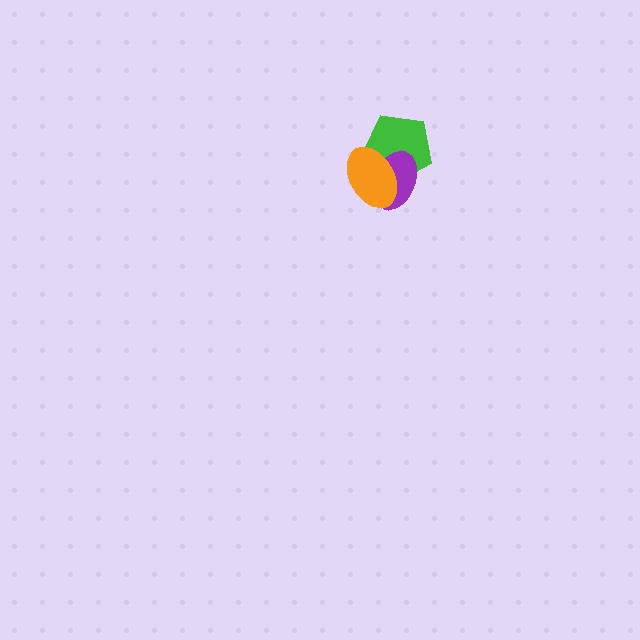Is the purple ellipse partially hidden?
Yes, it is partially covered by another shape.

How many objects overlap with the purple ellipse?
2 objects overlap with the purple ellipse.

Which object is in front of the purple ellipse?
The orange ellipse is in front of the purple ellipse.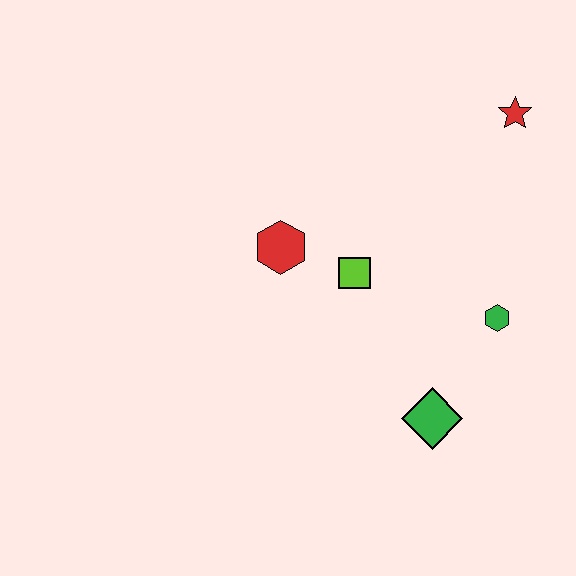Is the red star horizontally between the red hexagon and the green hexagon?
No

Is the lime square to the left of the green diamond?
Yes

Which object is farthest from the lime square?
The red star is farthest from the lime square.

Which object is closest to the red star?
The green hexagon is closest to the red star.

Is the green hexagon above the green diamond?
Yes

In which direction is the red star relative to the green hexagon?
The red star is above the green hexagon.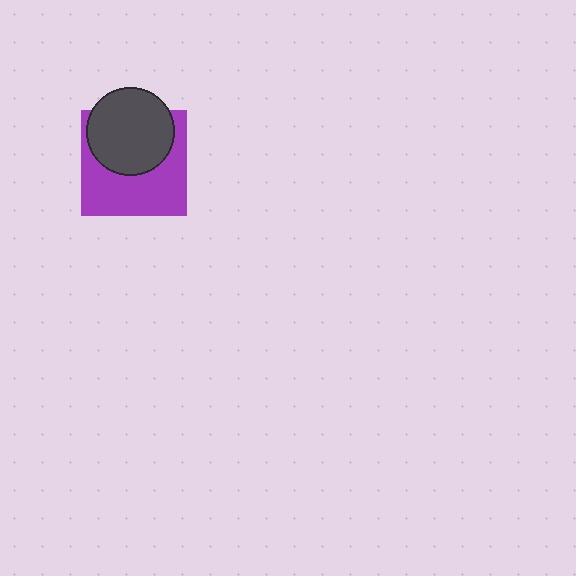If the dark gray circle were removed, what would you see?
You would see the complete purple square.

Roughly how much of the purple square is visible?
About half of it is visible (roughly 56%).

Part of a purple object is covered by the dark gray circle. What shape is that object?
It is a square.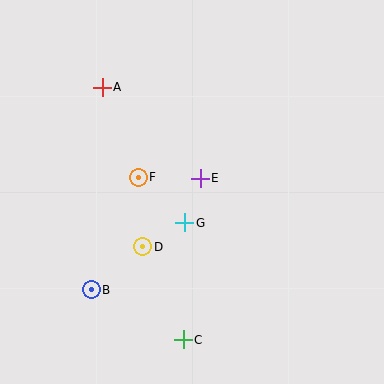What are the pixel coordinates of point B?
Point B is at (91, 290).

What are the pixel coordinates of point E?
Point E is at (200, 178).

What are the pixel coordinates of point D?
Point D is at (142, 247).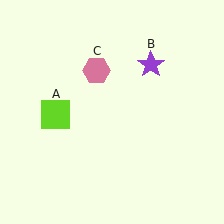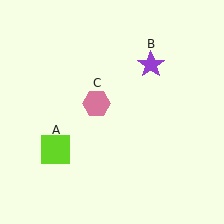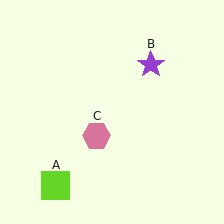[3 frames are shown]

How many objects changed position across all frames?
2 objects changed position: lime square (object A), pink hexagon (object C).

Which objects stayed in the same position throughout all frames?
Purple star (object B) remained stationary.